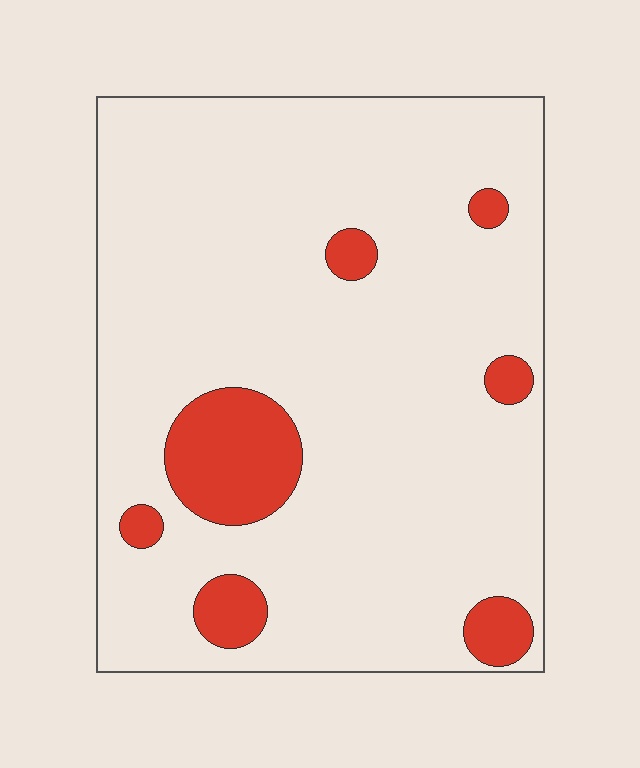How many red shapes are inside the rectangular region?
7.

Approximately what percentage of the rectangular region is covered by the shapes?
Approximately 10%.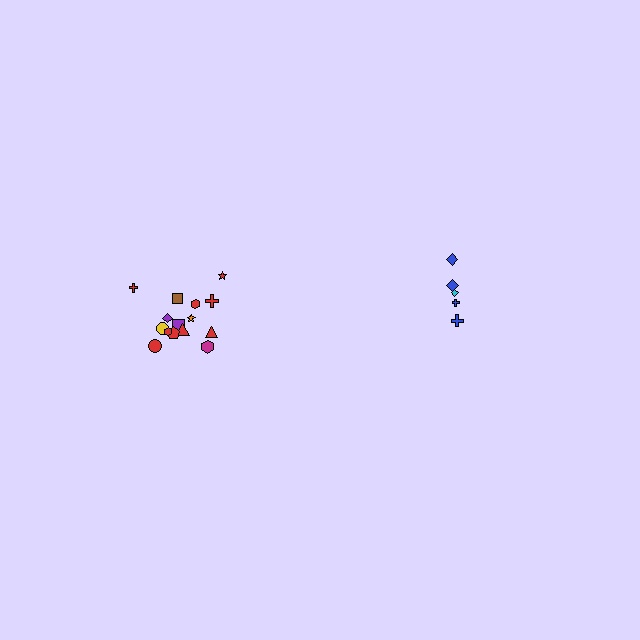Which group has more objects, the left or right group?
The left group.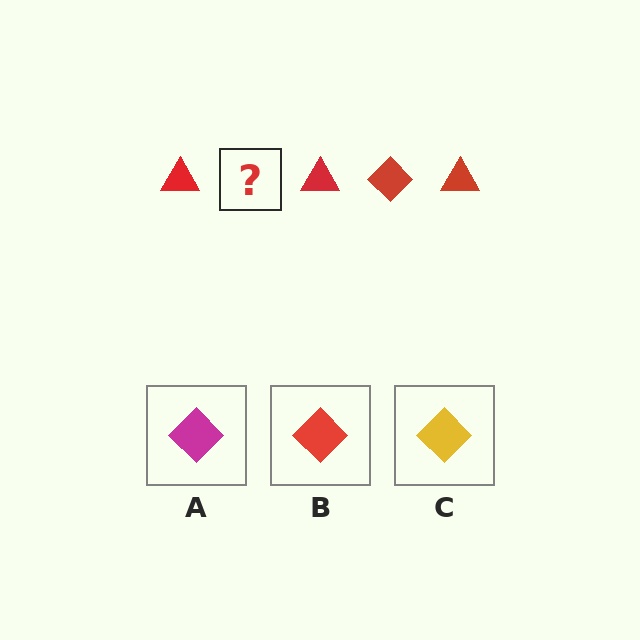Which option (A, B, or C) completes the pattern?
B.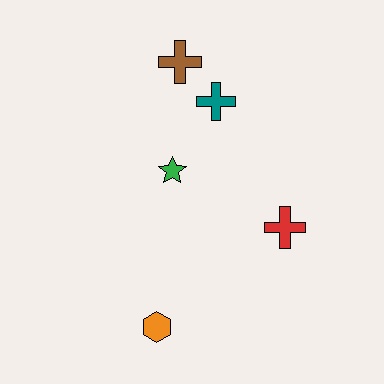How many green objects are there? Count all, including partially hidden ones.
There is 1 green object.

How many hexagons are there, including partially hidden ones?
There is 1 hexagon.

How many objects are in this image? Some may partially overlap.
There are 5 objects.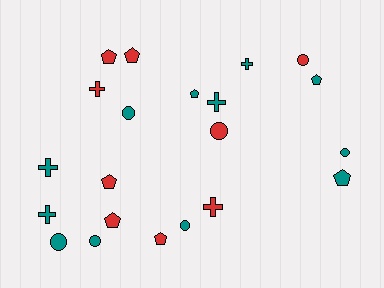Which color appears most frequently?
Teal, with 12 objects.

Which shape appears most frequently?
Pentagon, with 8 objects.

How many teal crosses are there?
There are 4 teal crosses.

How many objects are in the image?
There are 21 objects.